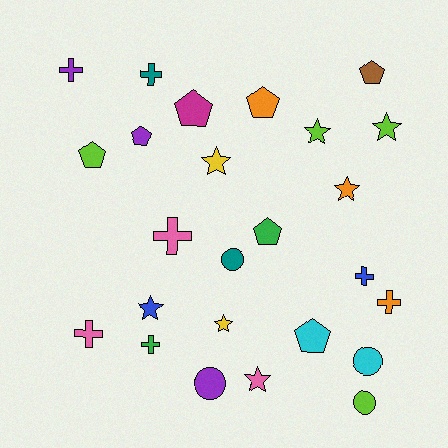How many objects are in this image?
There are 25 objects.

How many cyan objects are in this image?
There are 2 cyan objects.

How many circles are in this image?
There are 4 circles.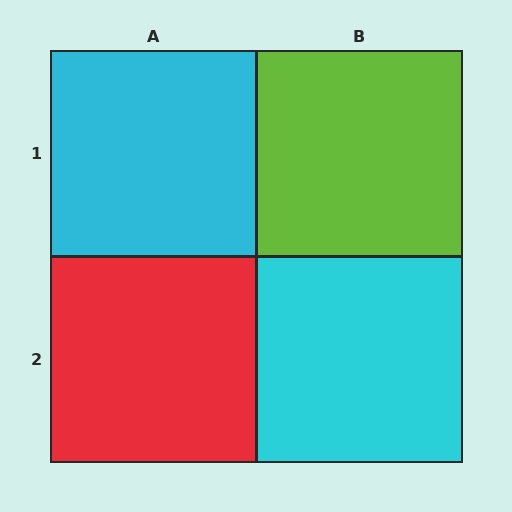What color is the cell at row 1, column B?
Lime.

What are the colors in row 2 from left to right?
Red, cyan.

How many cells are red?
1 cell is red.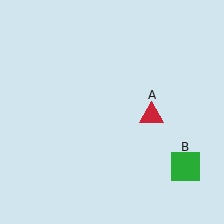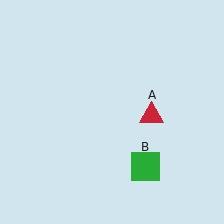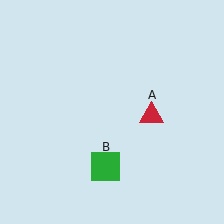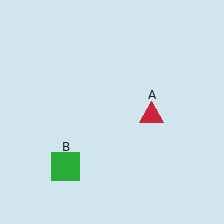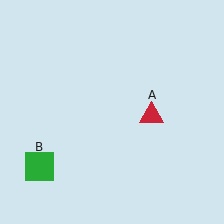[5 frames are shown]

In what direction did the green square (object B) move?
The green square (object B) moved left.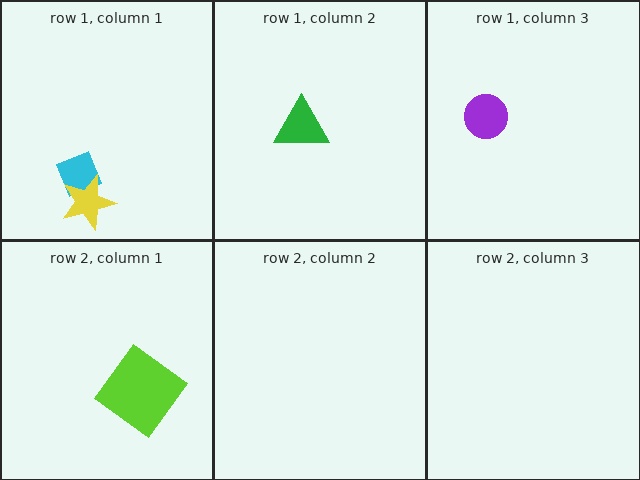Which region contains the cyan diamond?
The row 1, column 1 region.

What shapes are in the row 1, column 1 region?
The cyan diamond, the yellow star.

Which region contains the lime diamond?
The row 2, column 1 region.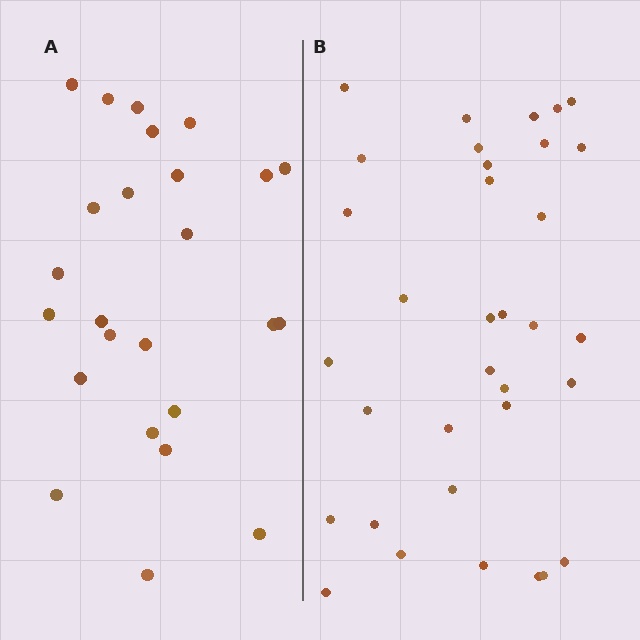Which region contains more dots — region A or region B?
Region B (the right region) has more dots.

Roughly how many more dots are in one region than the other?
Region B has roughly 8 or so more dots than region A.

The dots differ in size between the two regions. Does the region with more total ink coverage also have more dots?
No. Region A has more total ink coverage because its dots are larger, but region B actually contains more individual dots. Total area can be misleading — the number of items is what matters here.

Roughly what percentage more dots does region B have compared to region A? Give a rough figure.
About 35% more.